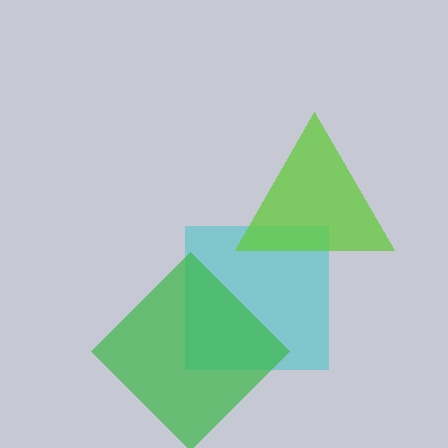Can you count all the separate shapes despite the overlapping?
Yes, there are 3 separate shapes.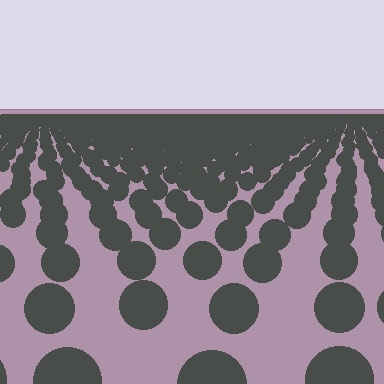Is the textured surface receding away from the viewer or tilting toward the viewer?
The surface is receding away from the viewer. Texture elements get smaller and denser toward the top.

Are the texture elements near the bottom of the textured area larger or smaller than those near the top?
Larger. Near the bottom, elements are closer to the viewer and appear at a bigger on-screen size.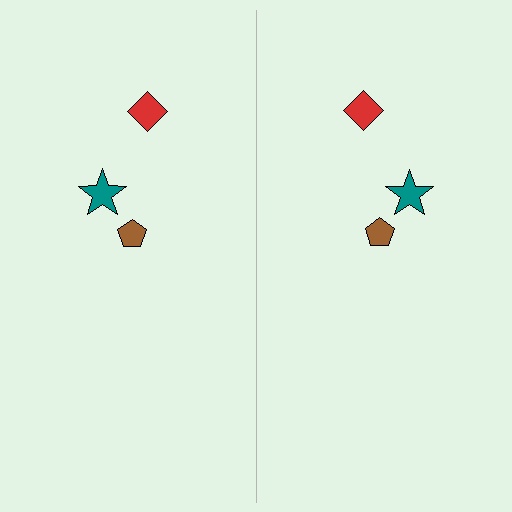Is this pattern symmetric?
Yes, this pattern has bilateral (reflection) symmetry.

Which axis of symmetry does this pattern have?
The pattern has a vertical axis of symmetry running through the center of the image.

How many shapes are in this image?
There are 6 shapes in this image.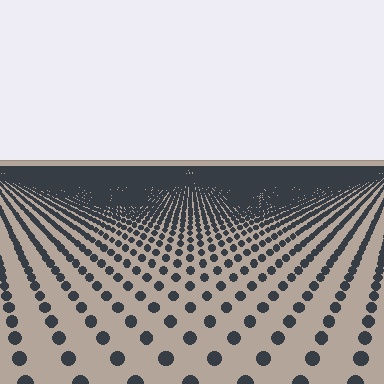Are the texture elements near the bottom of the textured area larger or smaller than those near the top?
Larger. Near the bottom, elements are closer to the viewer and appear at a bigger on-screen size.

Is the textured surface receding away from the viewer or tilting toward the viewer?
The surface is receding away from the viewer. Texture elements get smaller and denser toward the top.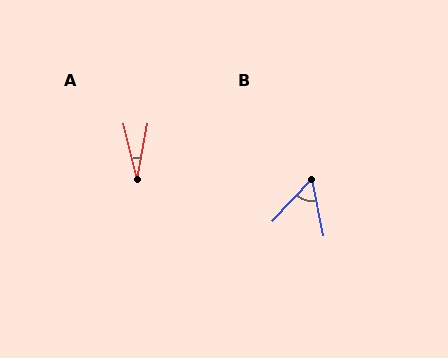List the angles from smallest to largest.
A (25°), B (55°).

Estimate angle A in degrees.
Approximately 25 degrees.